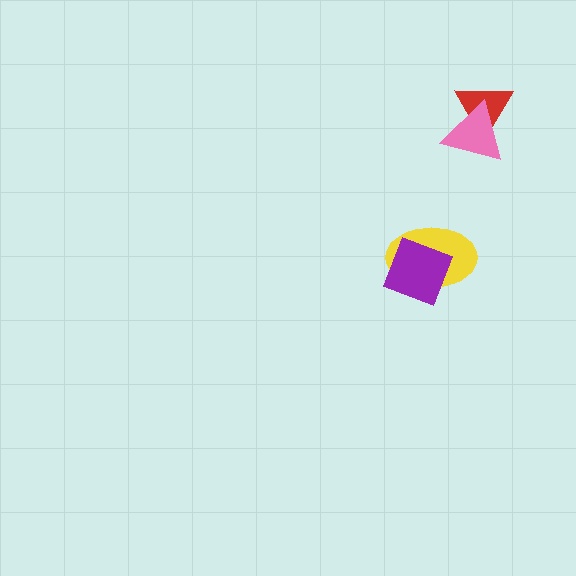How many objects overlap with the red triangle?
1 object overlaps with the red triangle.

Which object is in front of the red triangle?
The pink triangle is in front of the red triangle.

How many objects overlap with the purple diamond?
1 object overlaps with the purple diamond.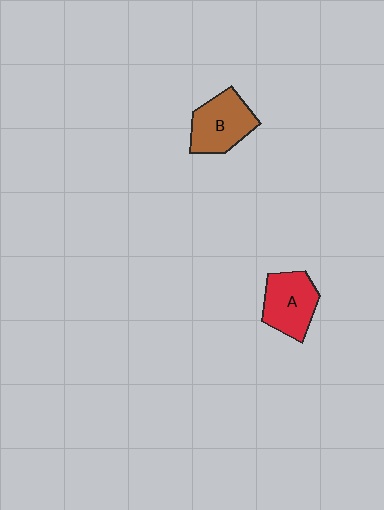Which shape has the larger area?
Shape B (brown).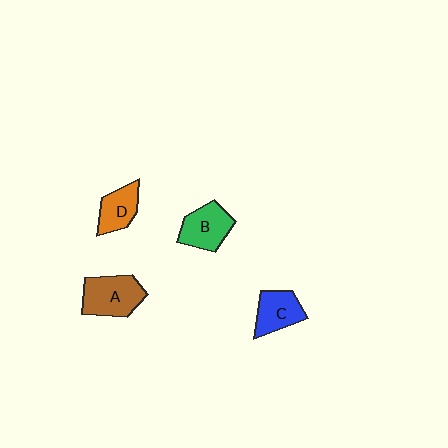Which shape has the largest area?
Shape A (brown).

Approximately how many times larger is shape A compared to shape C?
Approximately 1.3 times.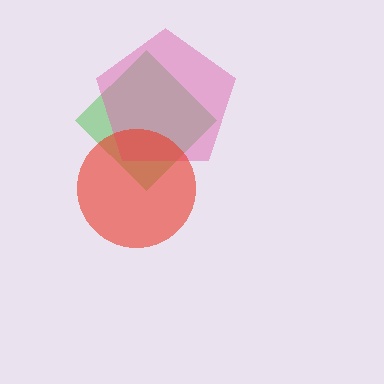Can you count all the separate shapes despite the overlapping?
Yes, there are 3 separate shapes.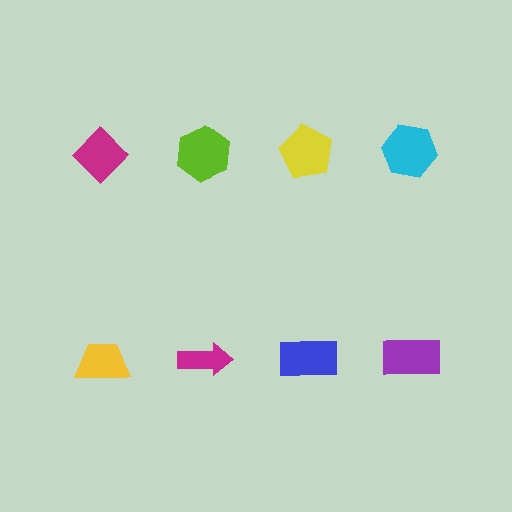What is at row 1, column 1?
A magenta diamond.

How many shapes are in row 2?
4 shapes.